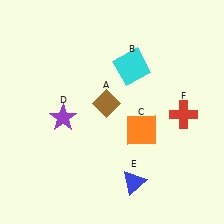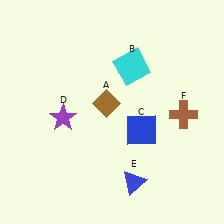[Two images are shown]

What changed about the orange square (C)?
In Image 1, C is orange. In Image 2, it changed to blue.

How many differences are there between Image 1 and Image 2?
There are 2 differences between the two images.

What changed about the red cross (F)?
In Image 1, F is red. In Image 2, it changed to brown.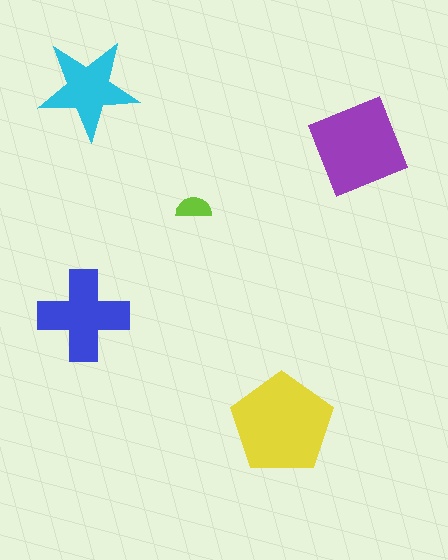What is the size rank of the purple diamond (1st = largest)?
2nd.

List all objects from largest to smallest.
The yellow pentagon, the purple diamond, the blue cross, the cyan star, the lime semicircle.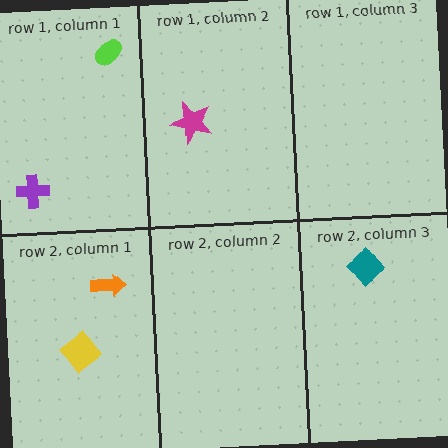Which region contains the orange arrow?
The row 2, column 1 region.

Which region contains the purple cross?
The row 1, column 1 region.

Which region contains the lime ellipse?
The row 1, column 1 region.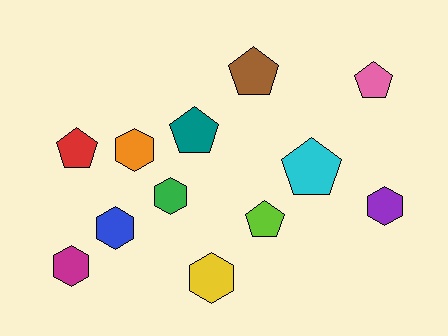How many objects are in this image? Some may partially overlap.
There are 12 objects.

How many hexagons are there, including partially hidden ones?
There are 6 hexagons.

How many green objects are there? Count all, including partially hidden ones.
There is 1 green object.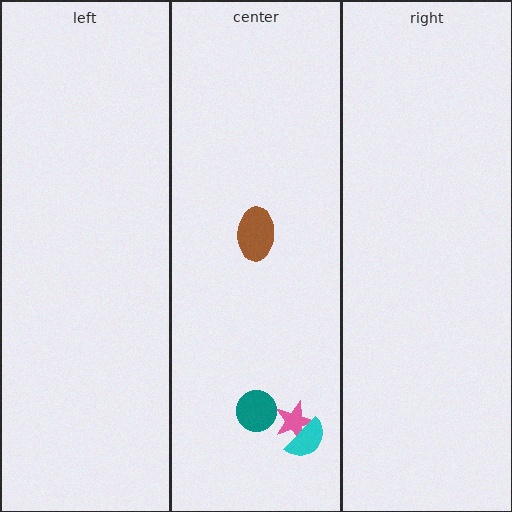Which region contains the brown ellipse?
The center region.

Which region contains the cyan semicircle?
The center region.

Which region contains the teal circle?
The center region.